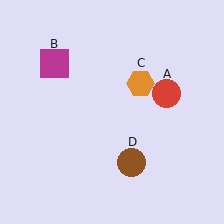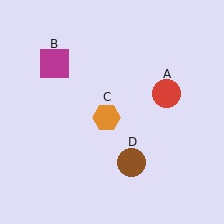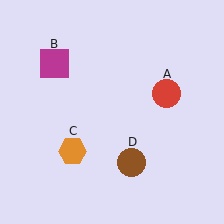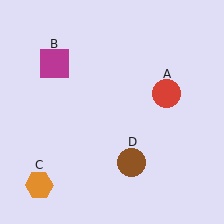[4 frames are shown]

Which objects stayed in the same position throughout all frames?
Red circle (object A) and magenta square (object B) and brown circle (object D) remained stationary.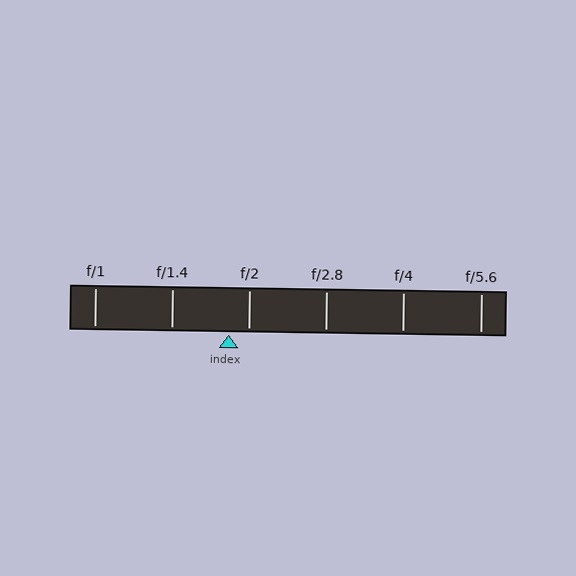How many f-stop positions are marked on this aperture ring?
There are 6 f-stop positions marked.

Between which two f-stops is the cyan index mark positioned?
The index mark is between f/1.4 and f/2.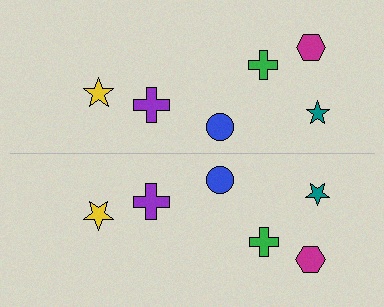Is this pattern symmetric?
Yes, this pattern has bilateral (reflection) symmetry.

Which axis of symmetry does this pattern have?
The pattern has a horizontal axis of symmetry running through the center of the image.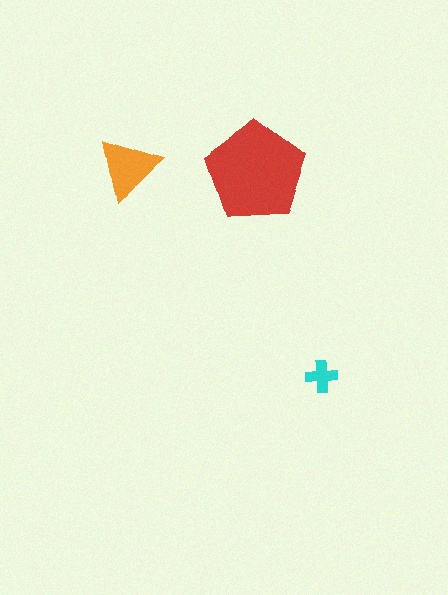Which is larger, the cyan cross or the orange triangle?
The orange triangle.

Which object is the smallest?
The cyan cross.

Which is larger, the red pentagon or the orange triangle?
The red pentagon.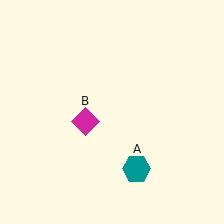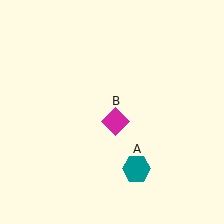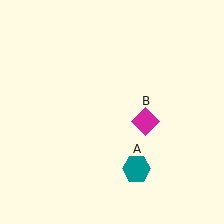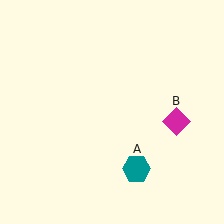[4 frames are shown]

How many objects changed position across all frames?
1 object changed position: magenta diamond (object B).